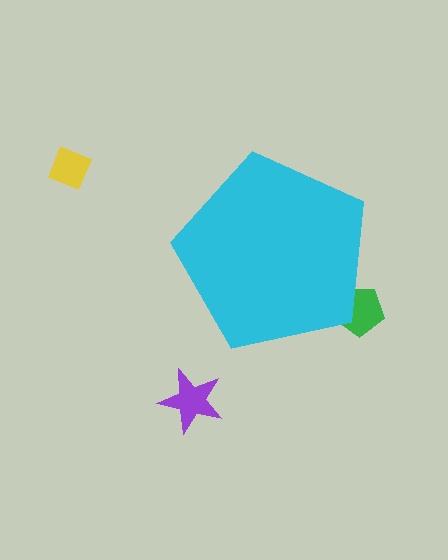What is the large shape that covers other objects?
A cyan pentagon.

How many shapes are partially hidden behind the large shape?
1 shape is partially hidden.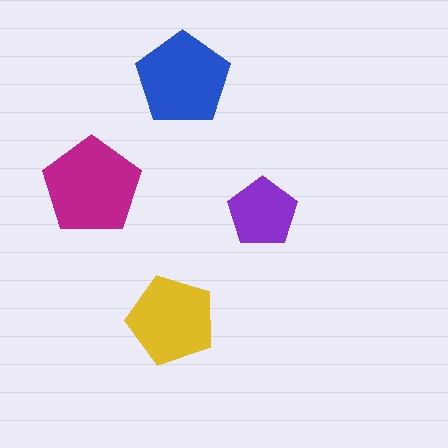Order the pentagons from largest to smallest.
the magenta one, the blue one, the yellow one, the purple one.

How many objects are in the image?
There are 4 objects in the image.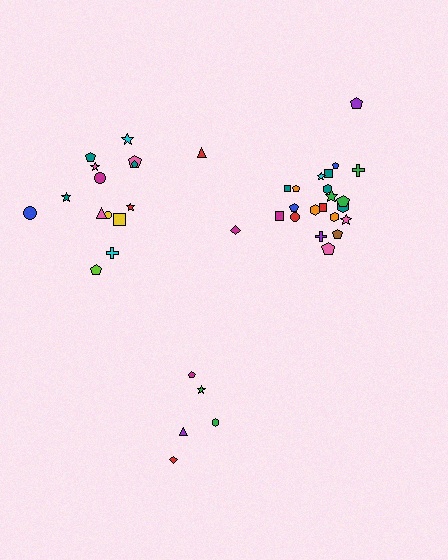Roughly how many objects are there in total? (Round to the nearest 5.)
Roughly 40 objects in total.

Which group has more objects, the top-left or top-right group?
The top-right group.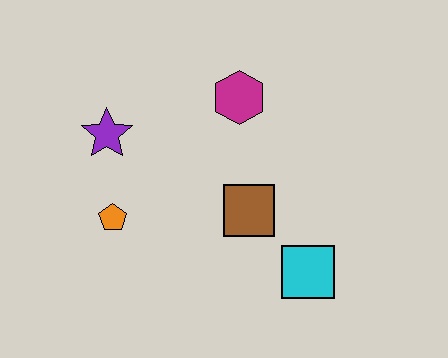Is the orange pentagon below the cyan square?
No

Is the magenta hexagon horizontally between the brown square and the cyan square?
No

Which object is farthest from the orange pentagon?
The cyan square is farthest from the orange pentagon.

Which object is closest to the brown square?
The cyan square is closest to the brown square.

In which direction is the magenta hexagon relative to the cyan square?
The magenta hexagon is above the cyan square.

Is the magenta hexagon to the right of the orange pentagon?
Yes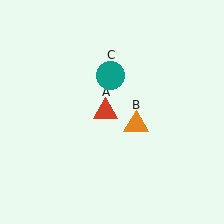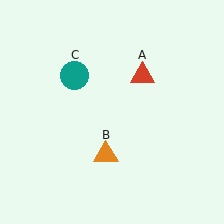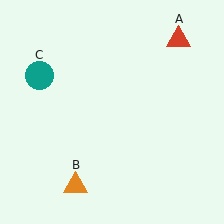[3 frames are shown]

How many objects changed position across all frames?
3 objects changed position: red triangle (object A), orange triangle (object B), teal circle (object C).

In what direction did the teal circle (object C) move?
The teal circle (object C) moved left.